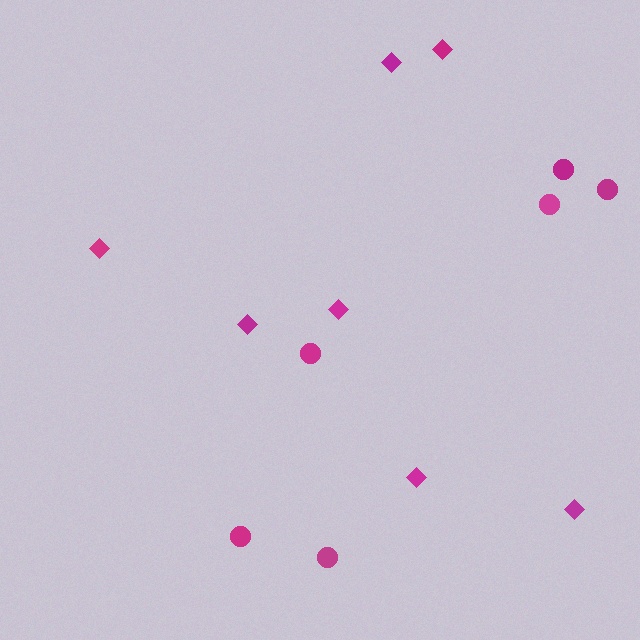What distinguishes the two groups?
There are 2 groups: one group of circles (6) and one group of diamonds (7).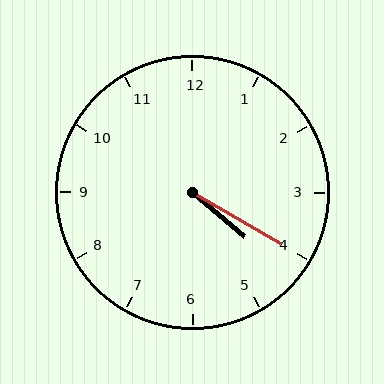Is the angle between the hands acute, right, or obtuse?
It is acute.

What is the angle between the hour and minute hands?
Approximately 10 degrees.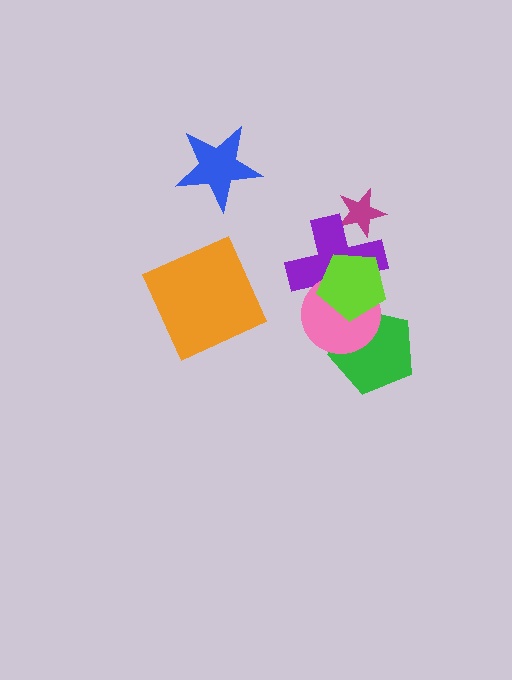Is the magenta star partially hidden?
Yes, it is partially covered by another shape.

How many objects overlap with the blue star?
0 objects overlap with the blue star.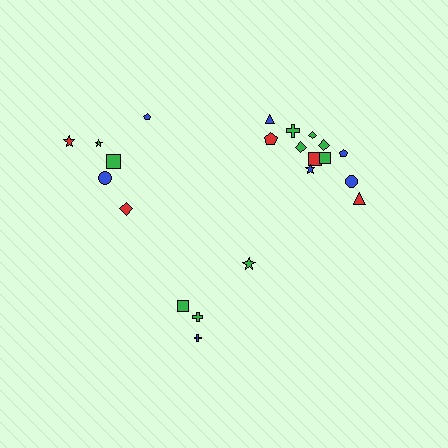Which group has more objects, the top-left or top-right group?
The top-right group.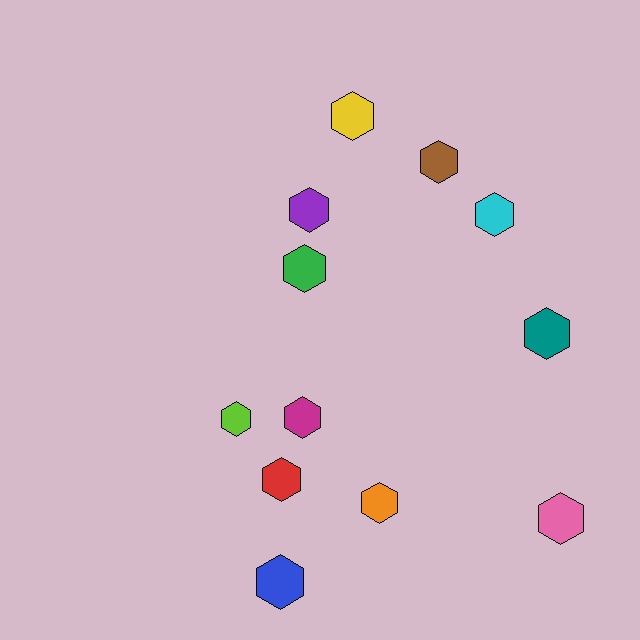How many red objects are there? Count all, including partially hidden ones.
There is 1 red object.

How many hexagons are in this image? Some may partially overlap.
There are 12 hexagons.